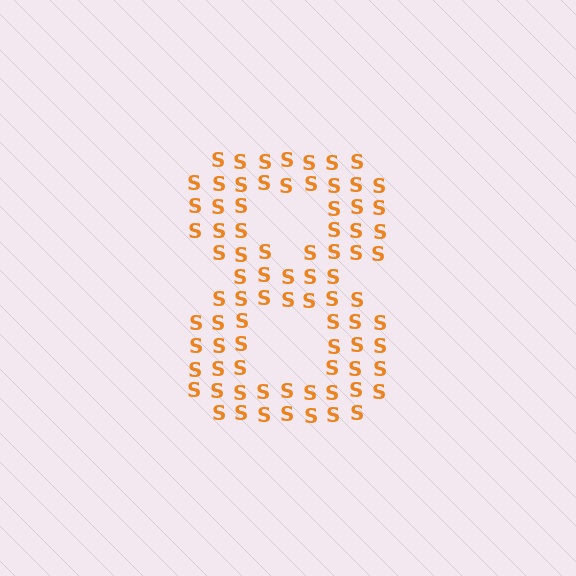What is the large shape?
The large shape is the digit 8.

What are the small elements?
The small elements are letter S's.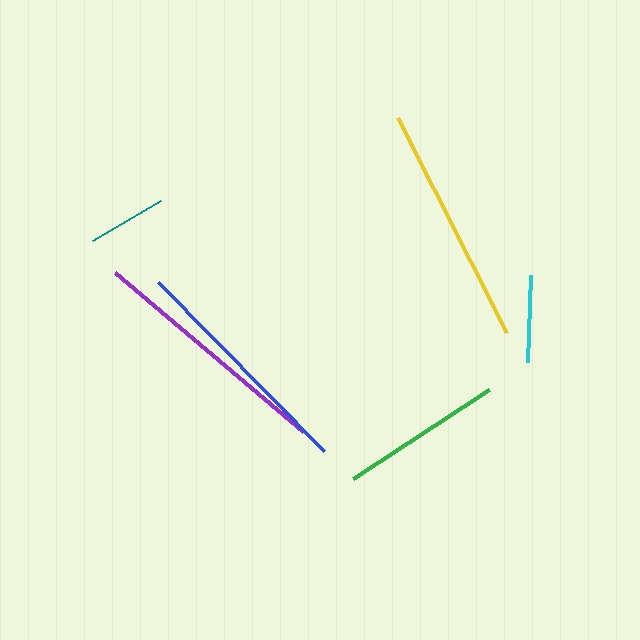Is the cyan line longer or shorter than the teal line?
The cyan line is longer than the teal line.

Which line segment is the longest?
The purple line is the longest at approximately 246 pixels.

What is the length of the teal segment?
The teal segment is approximately 79 pixels long.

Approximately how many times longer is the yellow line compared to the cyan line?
The yellow line is approximately 2.8 times the length of the cyan line.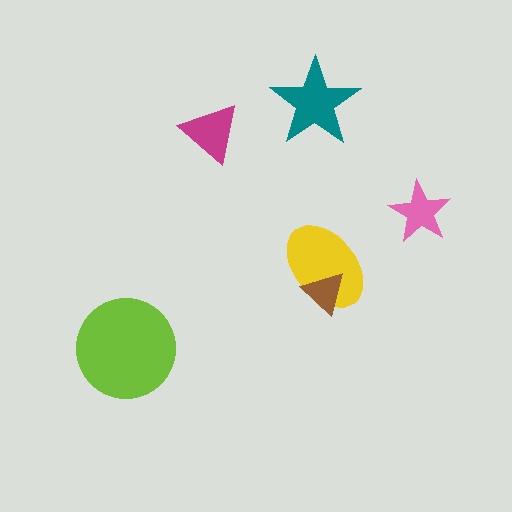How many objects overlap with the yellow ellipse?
1 object overlaps with the yellow ellipse.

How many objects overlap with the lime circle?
0 objects overlap with the lime circle.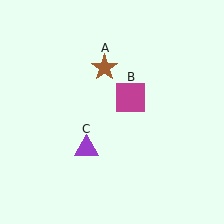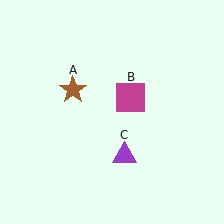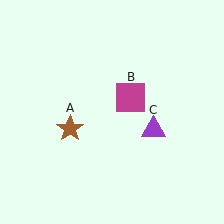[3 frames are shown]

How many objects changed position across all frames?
2 objects changed position: brown star (object A), purple triangle (object C).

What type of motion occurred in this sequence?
The brown star (object A), purple triangle (object C) rotated counterclockwise around the center of the scene.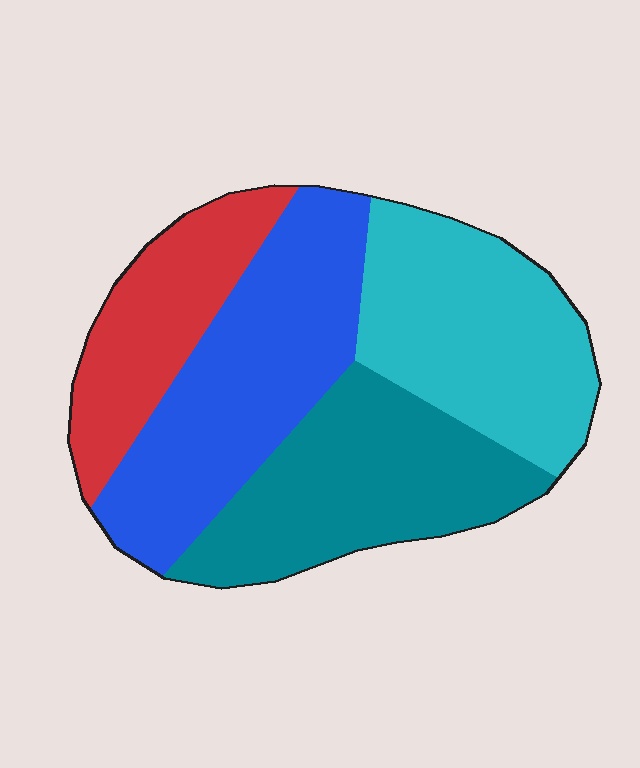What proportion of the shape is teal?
Teal covers 26% of the shape.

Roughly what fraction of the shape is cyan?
Cyan takes up about one quarter (1/4) of the shape.